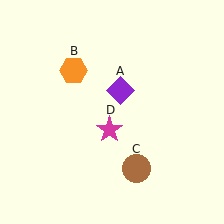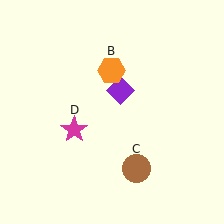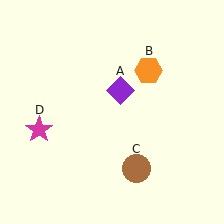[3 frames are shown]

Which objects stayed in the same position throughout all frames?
Purple diamond (object A) and brown circle (object C) remained stationary.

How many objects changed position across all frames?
2 objects changed position: orange hexagon (object B), magenta star (object D).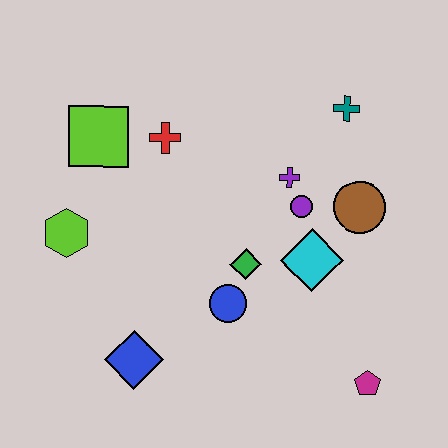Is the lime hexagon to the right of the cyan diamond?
No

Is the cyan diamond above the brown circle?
No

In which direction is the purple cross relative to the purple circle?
The purple cross is above the purple circle.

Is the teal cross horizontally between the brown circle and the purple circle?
Yes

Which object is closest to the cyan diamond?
The purple circle is closest to the cyan diamond.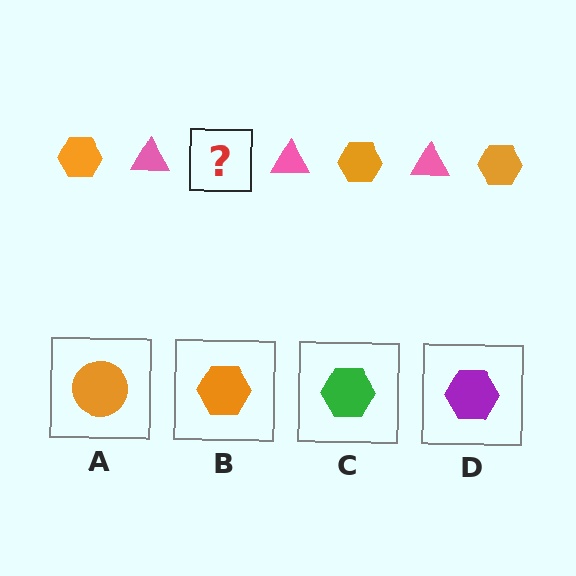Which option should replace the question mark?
Option B.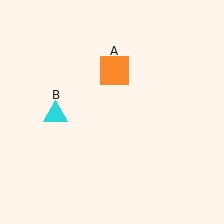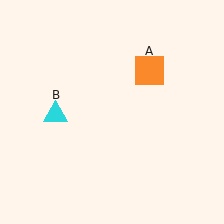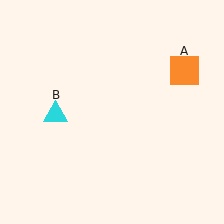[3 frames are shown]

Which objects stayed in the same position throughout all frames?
Cyan triangle (object B) remained stationary.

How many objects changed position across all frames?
1 object changed position: orange square (object A).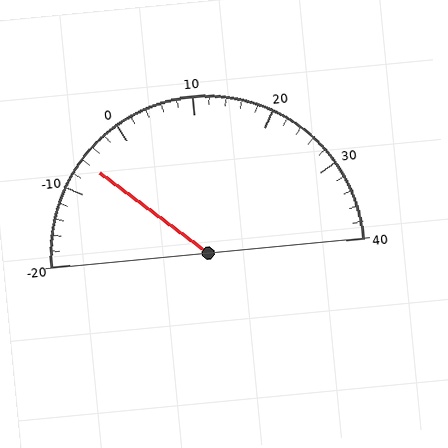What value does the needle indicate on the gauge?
The needle indicates approximately -6.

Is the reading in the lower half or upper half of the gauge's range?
The reading is in the lower half of the range (-20 to 40).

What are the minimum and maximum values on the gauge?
The gauge ranges from -20 to 40.